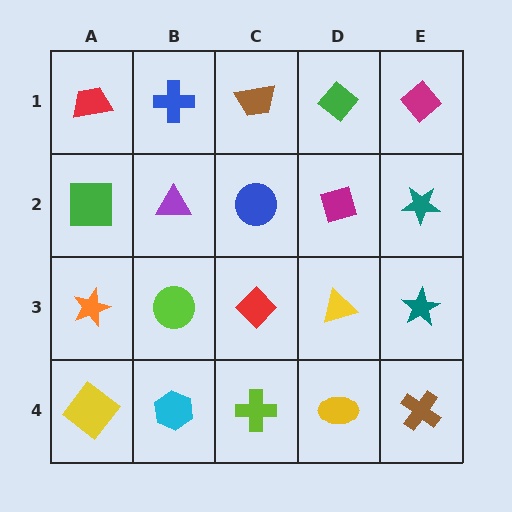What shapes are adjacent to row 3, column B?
A purple triangle (row 2, column B), a cyan hexagon (row 4, column B), an orange star (row 3, column A), a red diamond (row 3, column C).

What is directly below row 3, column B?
A cyan hexagon.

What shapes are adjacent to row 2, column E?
A magenta diamond (row 1, column E), a teal star (row 3, column E), a magenta diamond (row 2, column D).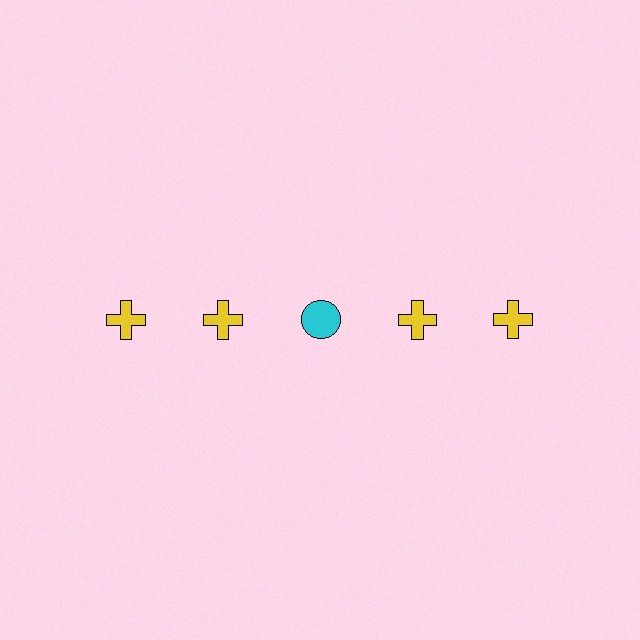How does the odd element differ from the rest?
It differs in both color (cyan instead of yellow) and shape (circle instead of cross).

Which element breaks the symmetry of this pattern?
The cyan circle in the top row, center column breaks the symmetry. All other shapes are yellow crosses.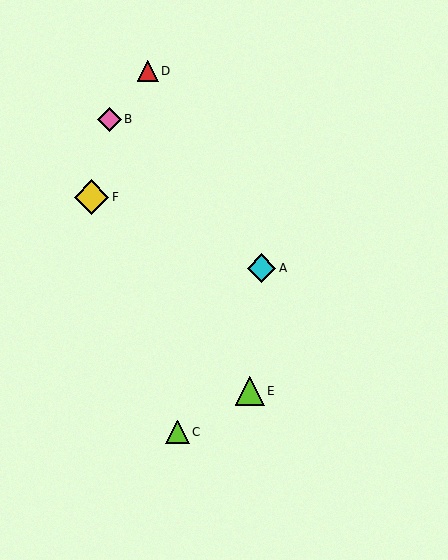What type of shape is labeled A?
Shape A is a cyan diamond.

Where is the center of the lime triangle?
The center of the lime triangle is at (177, 432).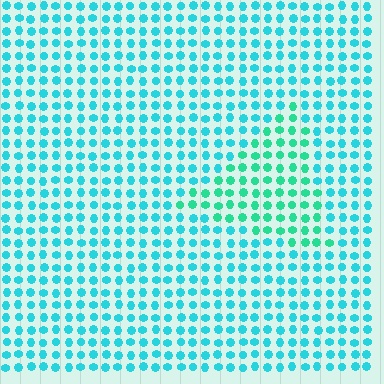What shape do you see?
I see a triangle.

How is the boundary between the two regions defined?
The boundary is defined purely by a slight shift in hue (about 27 degrees). Spacing, size, and orientation are identical on both sides.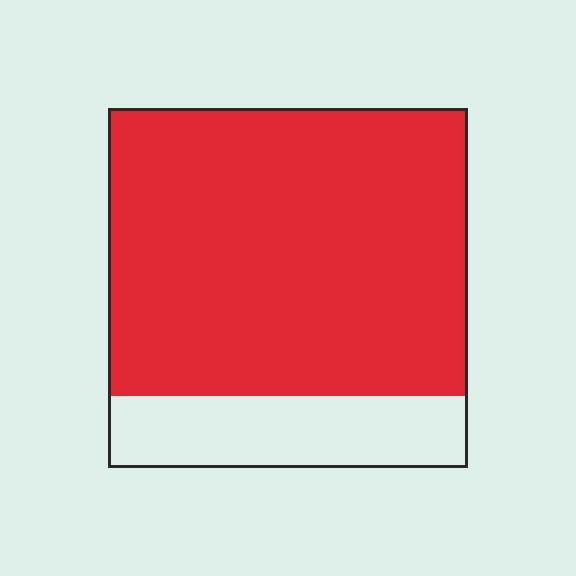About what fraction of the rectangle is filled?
About four fifths (4/5).